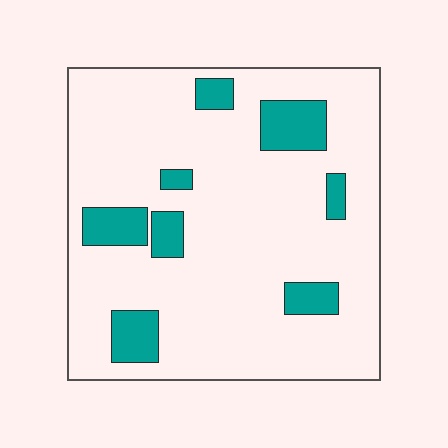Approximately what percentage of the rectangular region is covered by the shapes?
Approximately 15%.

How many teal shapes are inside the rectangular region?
8.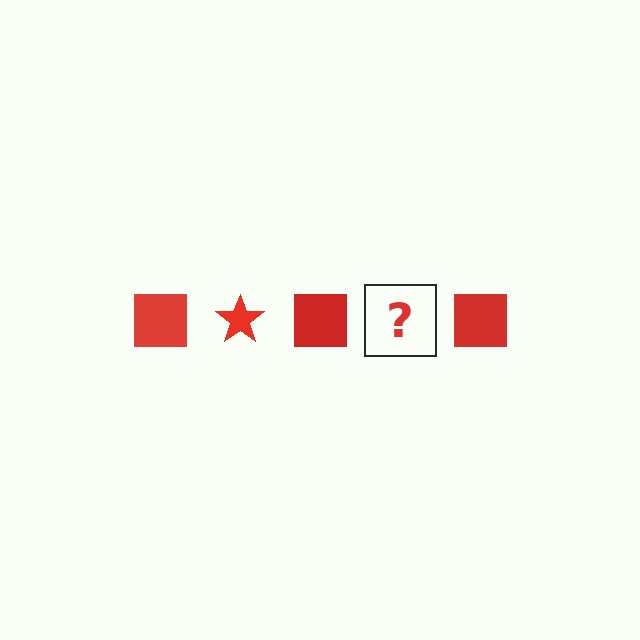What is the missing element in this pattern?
The missing element is a red star.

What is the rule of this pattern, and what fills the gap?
The rule is that the pattern cycles through square, star shapes in red. The gap should be filled with a red star.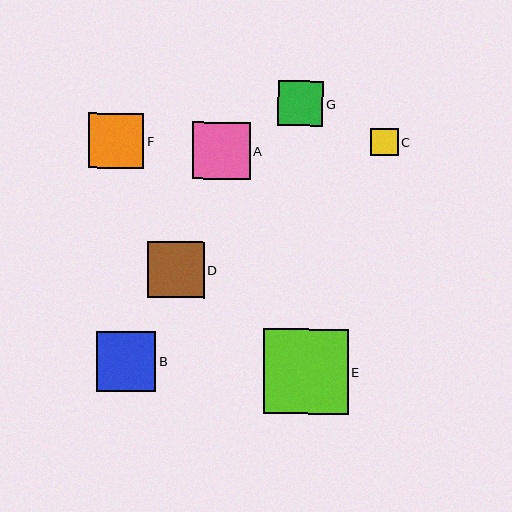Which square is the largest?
Square E is the largest with a size of approximately 84 pixels.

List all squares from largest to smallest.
From largest to smallest: E, B, A, D, F, G, C.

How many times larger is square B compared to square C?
Square B is approximately 2.2 times the size of square C.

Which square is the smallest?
Square C is the smallest with a size of approximately 28 pixels.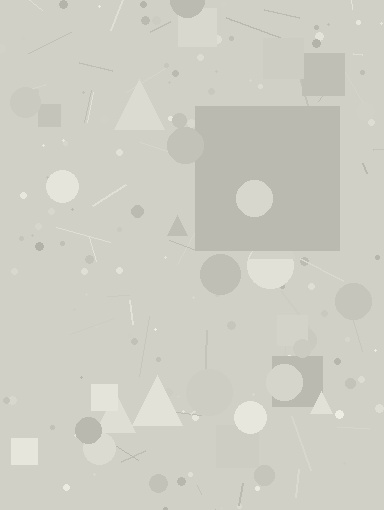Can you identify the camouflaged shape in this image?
The camouflaged shape is a square.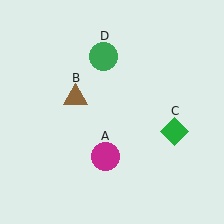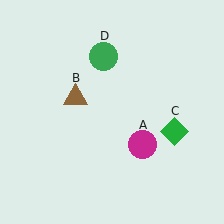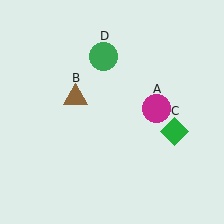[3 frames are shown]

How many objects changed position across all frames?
1 object changed position: magenta circle (object A).